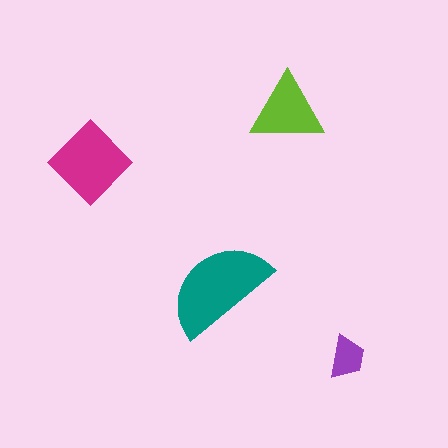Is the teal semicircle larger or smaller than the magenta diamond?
Larger.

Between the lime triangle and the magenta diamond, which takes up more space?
The magenta diamond.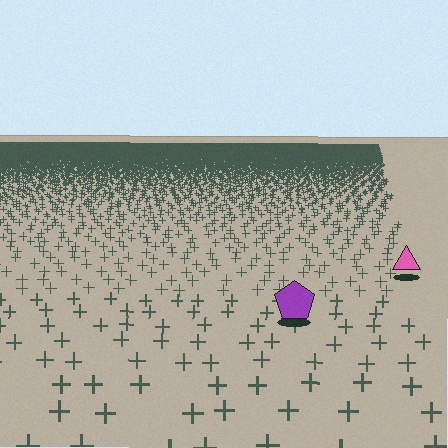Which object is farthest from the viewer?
The pink triangle is farthest from the viewer. It appears smaller and the ground texture around it is denser.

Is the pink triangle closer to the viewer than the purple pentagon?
No. The purple pentagon is closer — you can tell from the texture gradient: the ground texture is coarser near it.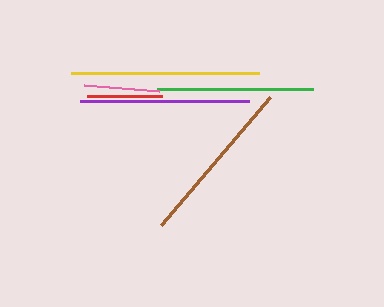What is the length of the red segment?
The red segment is approximately 75 pixels long.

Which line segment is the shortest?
The red line is the shortest at approximately 75 pixels.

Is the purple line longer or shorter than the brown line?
The purple line is longer than the brown line.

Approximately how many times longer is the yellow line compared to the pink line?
The yellow line is approximately 2.5 times the length of the pink line.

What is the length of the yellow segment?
The yellow segment is approximately 188 pixels long.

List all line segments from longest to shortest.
From longest to shortest: yellow, purple, brown, green, pink, red.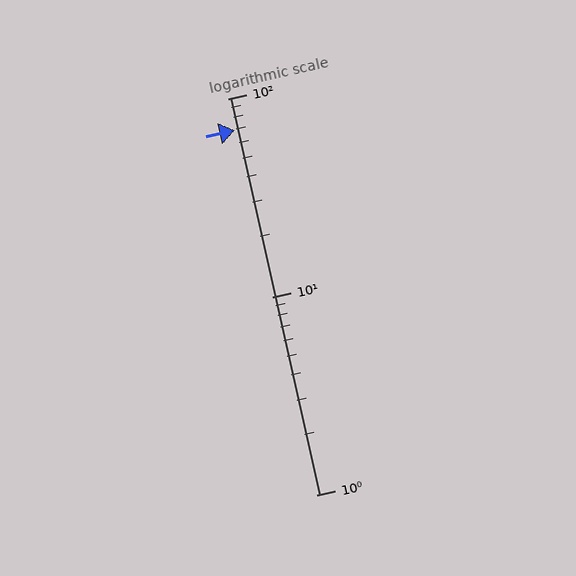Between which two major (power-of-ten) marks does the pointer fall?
The pointer is between 10 and 100.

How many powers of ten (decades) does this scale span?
The scale spans 2 decades, from 1 to 100.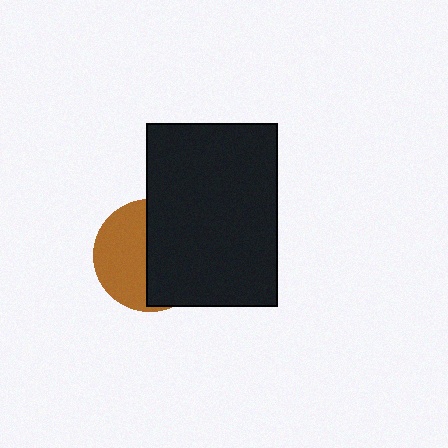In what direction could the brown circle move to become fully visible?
The brown circle could move left. That would shift it out from behind the black rectangle entirely.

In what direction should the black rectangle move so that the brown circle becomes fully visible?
The black rectangle should move right. That is the shortest direction to clear the overlap and leave the brown circle fully visible.